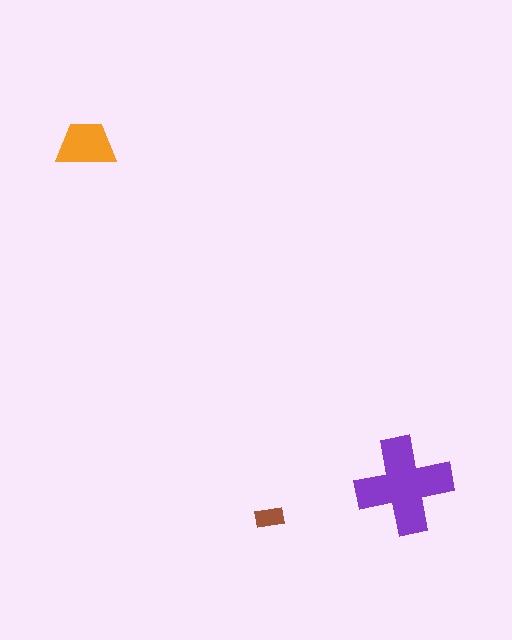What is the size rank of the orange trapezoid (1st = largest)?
2nd.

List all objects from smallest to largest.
The brown rectangle, the orange trapezoid, the purple cross.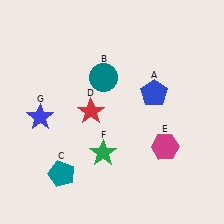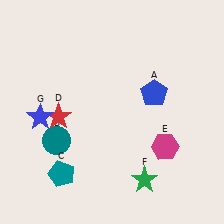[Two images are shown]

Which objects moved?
The objects that moved are: the teal circle (B), the red star (D), the green star (F).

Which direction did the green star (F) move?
The green star (F) moved right.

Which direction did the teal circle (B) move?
The teal circle (B) moved down.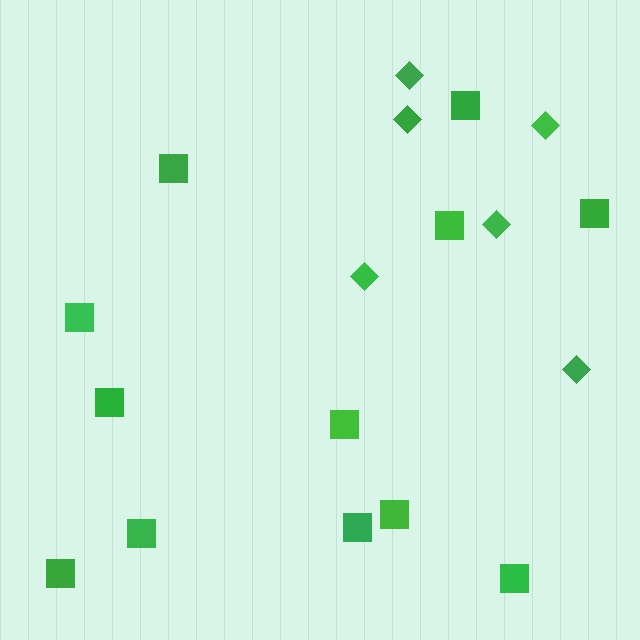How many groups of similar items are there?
There are 2 groups: one group of squares (12) and one group of diamonds (6).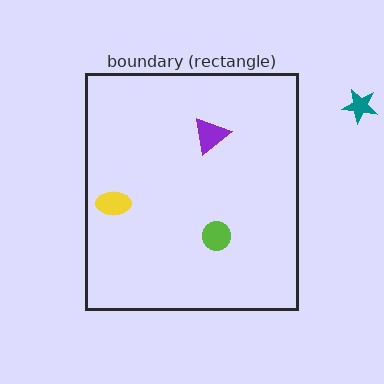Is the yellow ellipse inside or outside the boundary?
Inside.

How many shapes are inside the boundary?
3 inside, 1 outside.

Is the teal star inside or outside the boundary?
Outside.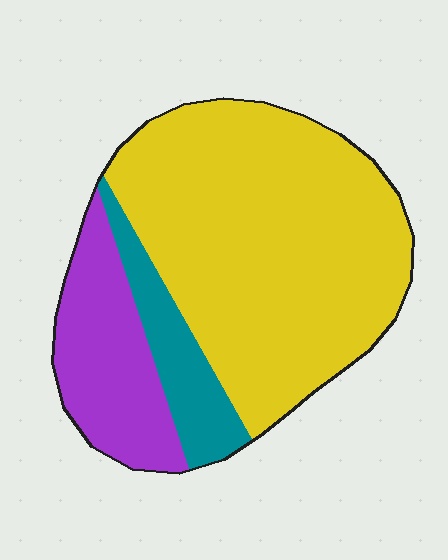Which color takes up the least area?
Teal, at roughly 10%.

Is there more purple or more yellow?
Yellow.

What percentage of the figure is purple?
Purple takes up between a sixth and a third of the figure.